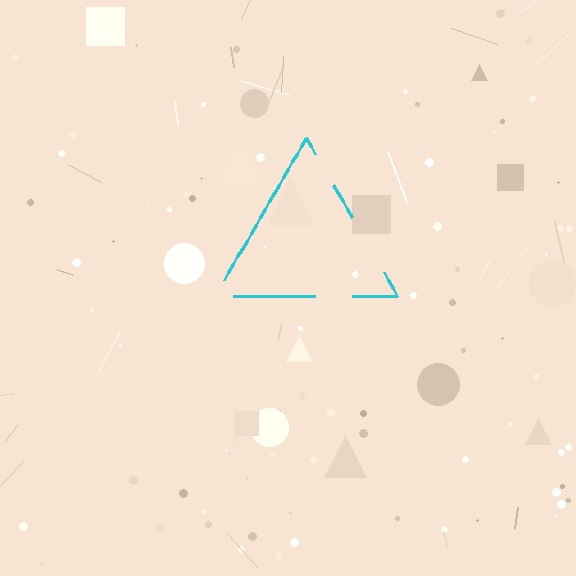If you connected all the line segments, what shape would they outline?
They would outline a triangle.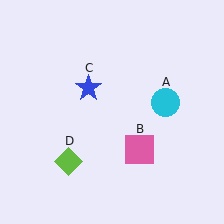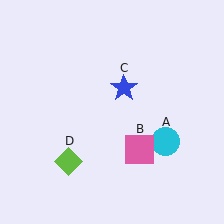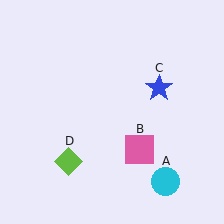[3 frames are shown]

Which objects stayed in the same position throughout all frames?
Pink square (object B) and lime diamond (object D) remained stationary.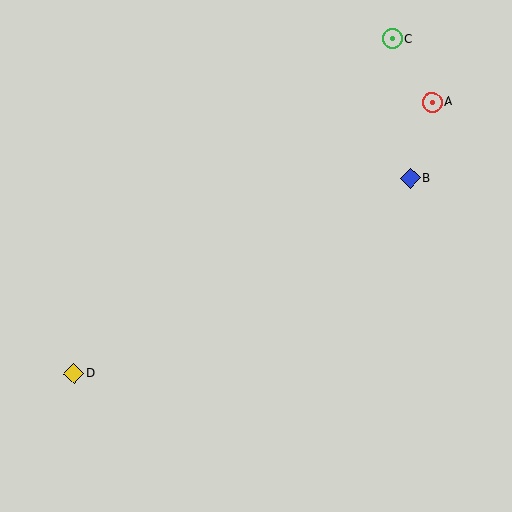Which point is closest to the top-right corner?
Point C is closest to the top-right corner.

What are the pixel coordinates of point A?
Point A is at (432, 102).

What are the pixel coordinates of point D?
Point D is at (74, 373).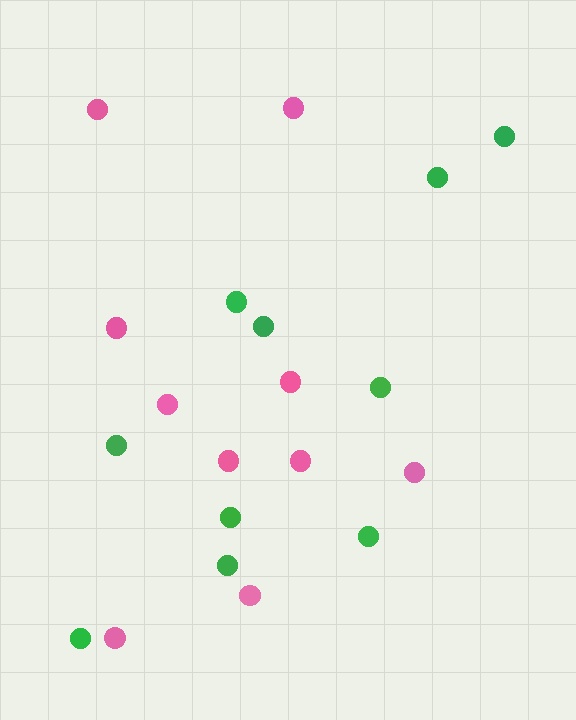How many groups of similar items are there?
There are 2 groups: one group of pink circles (10) and one group of green circles (10).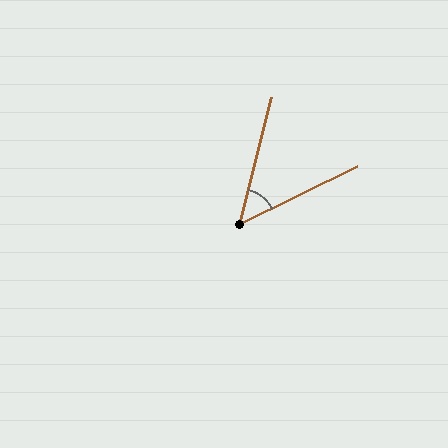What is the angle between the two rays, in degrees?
Approximately 50 degrees.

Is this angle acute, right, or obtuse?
It is acute.